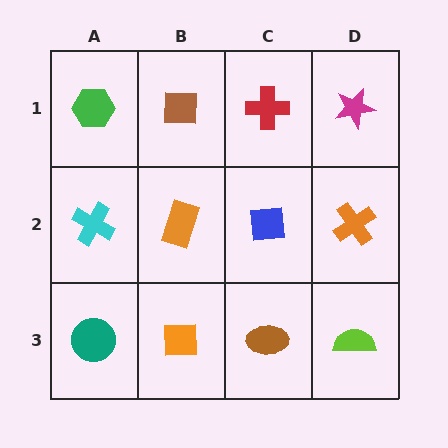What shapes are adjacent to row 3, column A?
A cyan cross (row 2, column A), an orange square (row 3, column B).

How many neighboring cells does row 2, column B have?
4.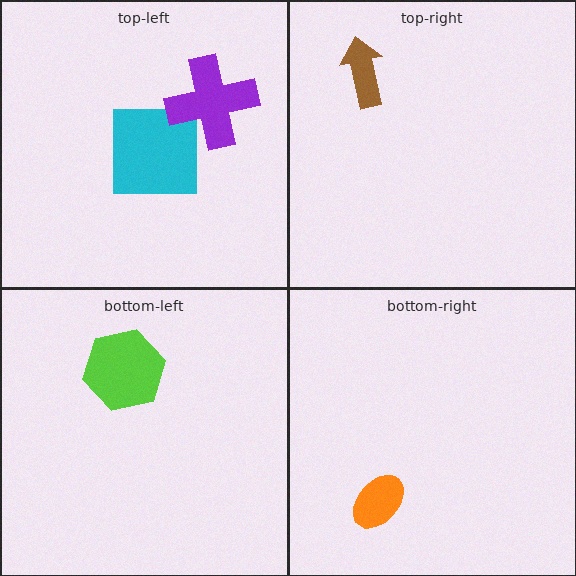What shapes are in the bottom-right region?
The orange ellipse.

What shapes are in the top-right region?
The brown arrow.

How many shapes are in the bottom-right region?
1.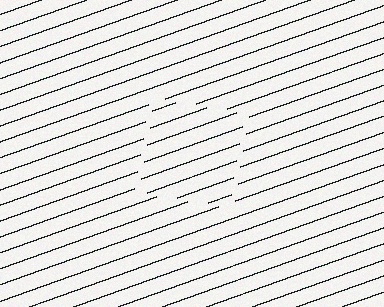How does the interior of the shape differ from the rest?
The interior of the shape contains the same grating, shifted by half a period — the contour is defined by the phase discontinuity where line-ends from the inner and outer gratings abut.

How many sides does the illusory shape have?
4 sides — the line-ends trace a square.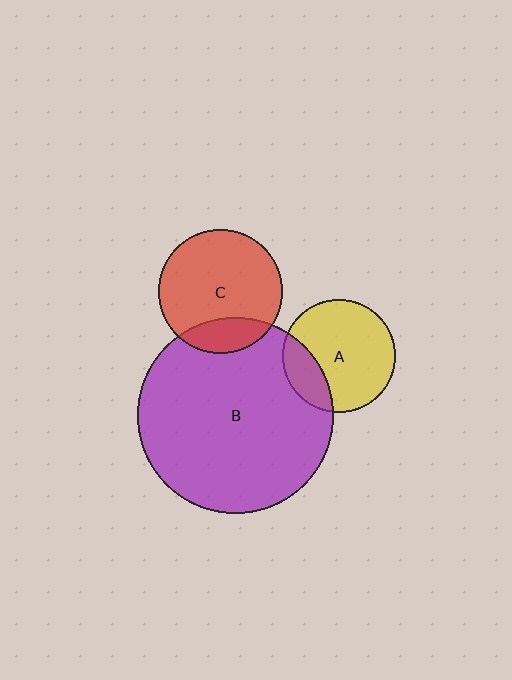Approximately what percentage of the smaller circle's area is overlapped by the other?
Approximately 20%.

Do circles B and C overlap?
Yes.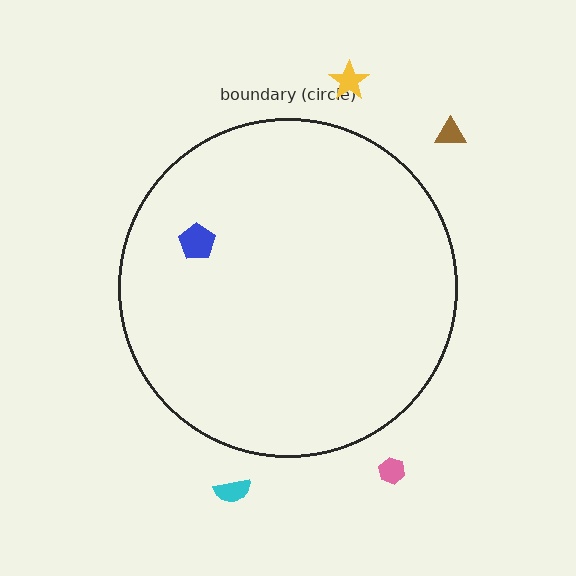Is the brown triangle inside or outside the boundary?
Outside.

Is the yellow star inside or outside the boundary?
Outside.